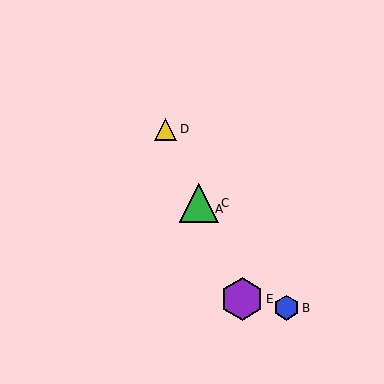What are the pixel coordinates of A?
Object A is at (202, 209).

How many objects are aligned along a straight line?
4 objects (A, C, D, E) are aligned along a straight line.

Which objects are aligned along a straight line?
Objects A, C, D, E are aligned along a straight line.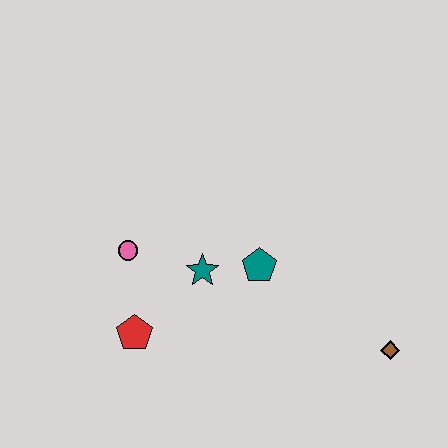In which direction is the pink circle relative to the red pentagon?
The pink circle is above the red pentagon.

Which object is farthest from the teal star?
The brown diamond is farthest from the teal star.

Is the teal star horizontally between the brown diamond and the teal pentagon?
No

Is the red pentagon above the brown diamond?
Yes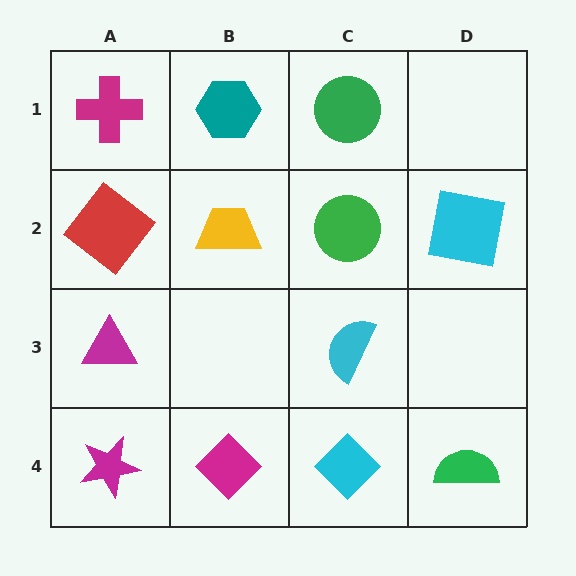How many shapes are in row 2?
4 shapes.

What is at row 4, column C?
A cyan diamond.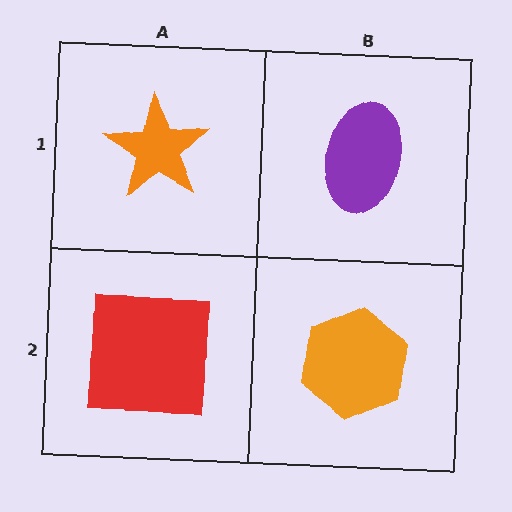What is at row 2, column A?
A red square.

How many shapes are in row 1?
2 shapes.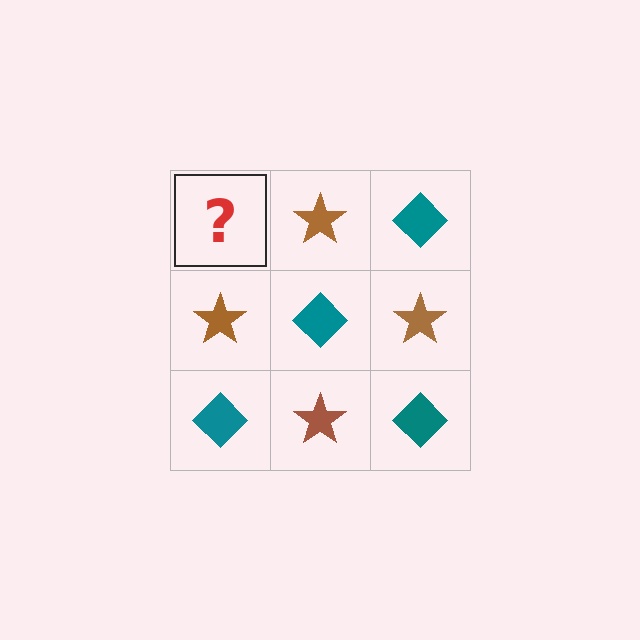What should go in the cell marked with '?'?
The missing cell should contain a teal diamond.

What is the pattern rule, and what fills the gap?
The rule is that it alternates teal diamond and brown star in a checkerboard pattern. The gap should be filled with a teal diamond.